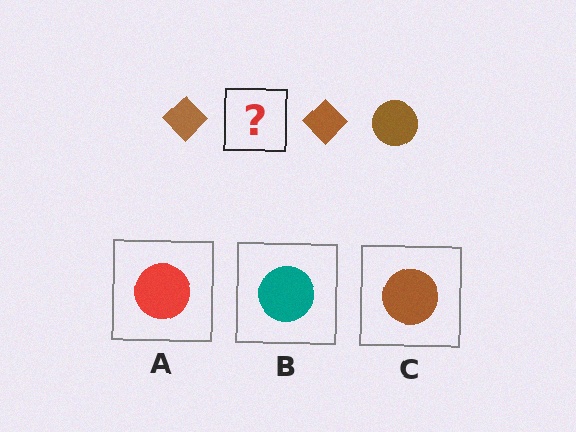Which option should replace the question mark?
Option C.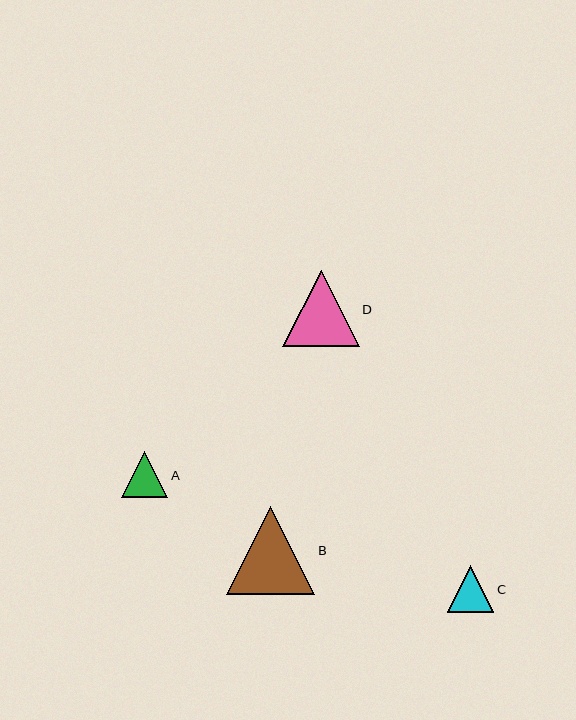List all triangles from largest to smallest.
From largest to smallest: B, D, C, A.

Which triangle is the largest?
Triangle B is the largest with a size of approximately 88 pixels.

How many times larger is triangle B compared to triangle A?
Triangle B is approximately 1.9 times the size of triangle A.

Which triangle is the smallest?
Triangle A is the smallest with a size of approximately 46 pixels.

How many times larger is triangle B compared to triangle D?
Triangle B is approximately 1.2 times the size of triangle D.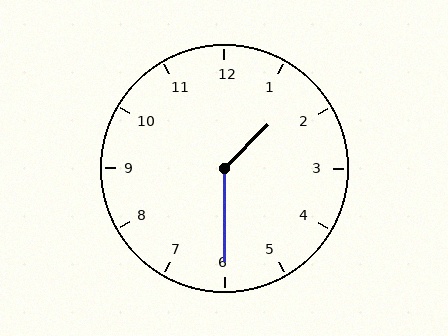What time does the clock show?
1:30.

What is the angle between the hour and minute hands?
Approximately 135 degrees.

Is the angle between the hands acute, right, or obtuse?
It is obtuse.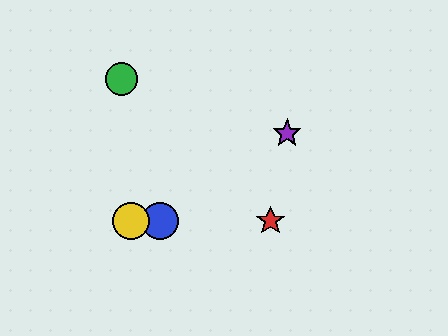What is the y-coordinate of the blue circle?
The blue circle is at y≈221.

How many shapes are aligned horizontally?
3 shapes (the red star, the blue circle, the yellow circle) are aligned horizontally.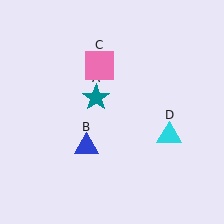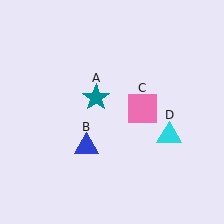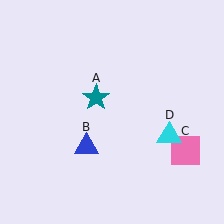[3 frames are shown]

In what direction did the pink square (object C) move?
The pink square (object C) moved down and to the right.